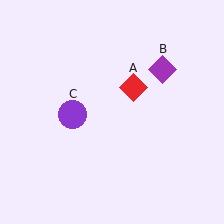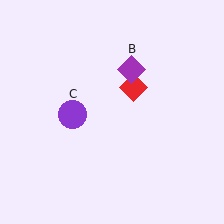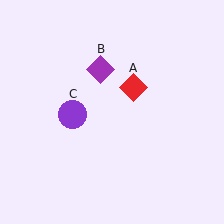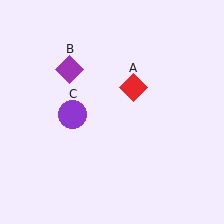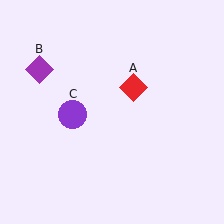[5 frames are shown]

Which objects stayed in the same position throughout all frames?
Red diamond (object A) and purple circle (object C) remained stationary.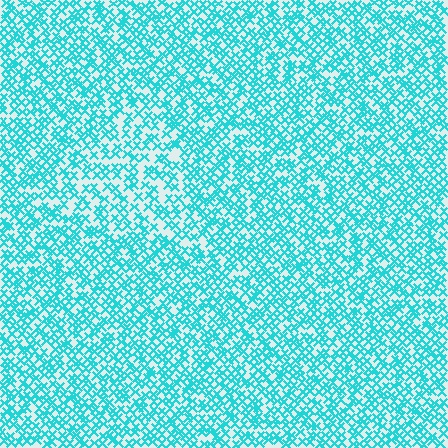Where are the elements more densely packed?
The elements are more densely packed outside the triangle boundary.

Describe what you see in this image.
The image contains small cyan elements arranged at two different densities. A triangle-shaped region is visible where the elements are less densely packed than the surrounding area.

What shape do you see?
I see a triangle.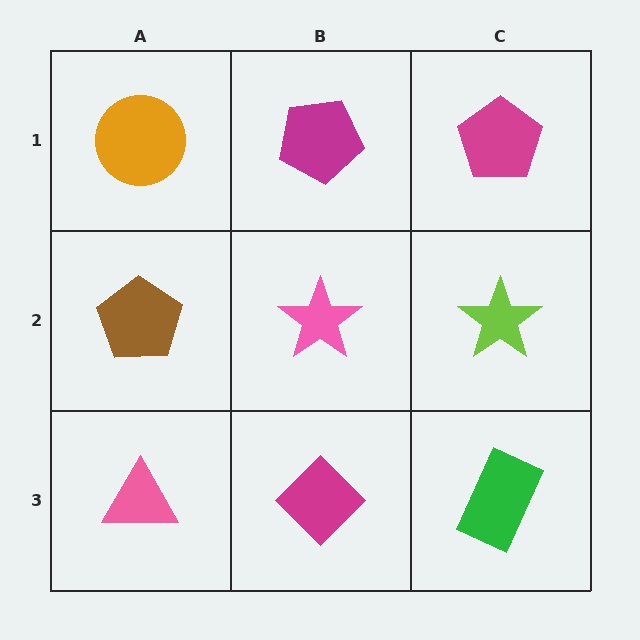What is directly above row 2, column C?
A magenta pentagon.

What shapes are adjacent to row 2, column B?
A magenta pentagon (row 1, column B), a magenta diamond (row 3, column B), a brown pentagon (row 2, column A), a lime star (row 2, column C).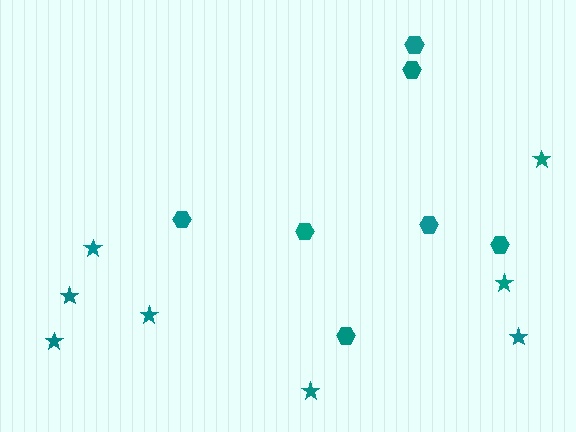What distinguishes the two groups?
There are 2 groups: one group of stars (8) and one group of hexagons (7).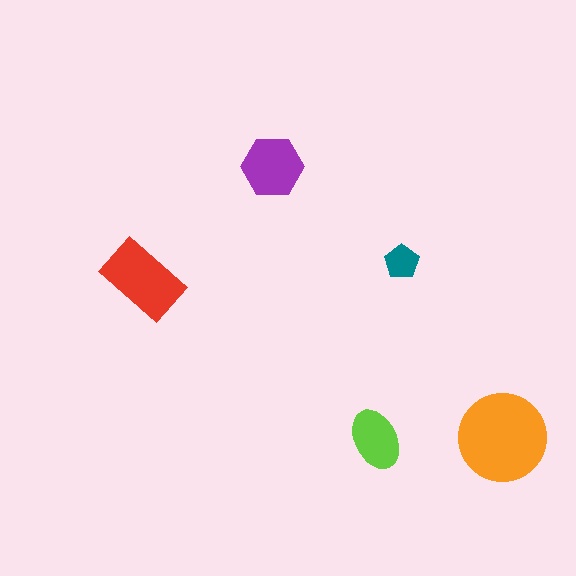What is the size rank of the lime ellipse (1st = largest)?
4th.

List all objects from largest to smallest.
The orange circle, the red rectangle, the purple hexagon, the lime ellipse, the teal pentagon.